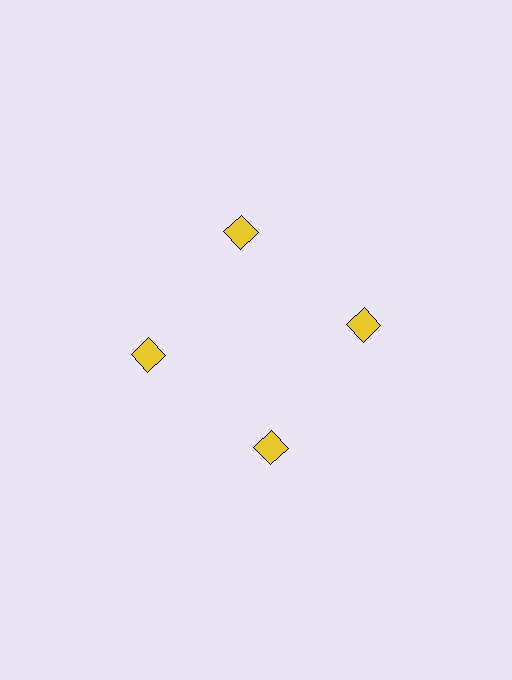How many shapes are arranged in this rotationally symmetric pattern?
There are 4 shapes, arranged in 4 groups of 1.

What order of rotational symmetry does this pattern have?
This pattern has 4-fold rotational symmetry.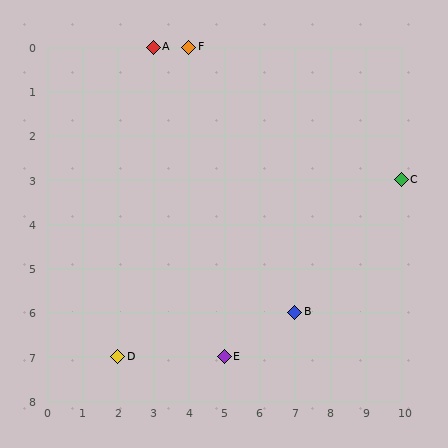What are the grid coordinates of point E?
Point E is at grid coordinates (5, 7).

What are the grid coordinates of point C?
Point C is at grid coordinates (10, 3).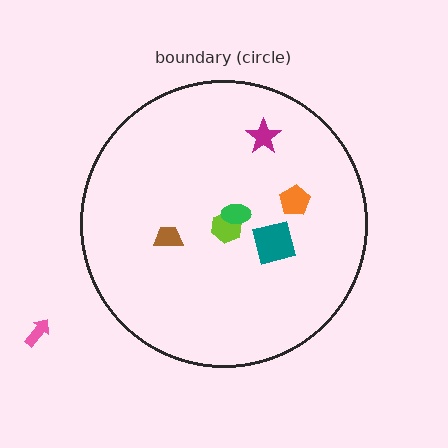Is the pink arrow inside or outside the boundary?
Outside.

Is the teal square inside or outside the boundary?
Inside.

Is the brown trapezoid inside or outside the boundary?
Inside.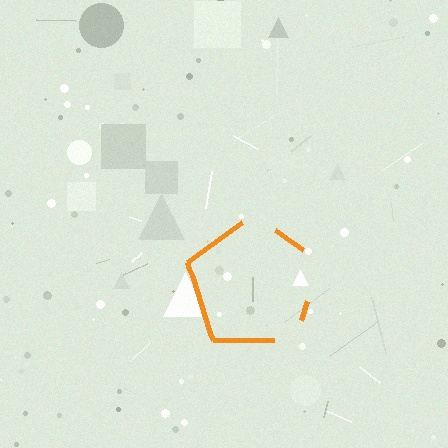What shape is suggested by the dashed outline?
The dashed outline suggests a pentagon.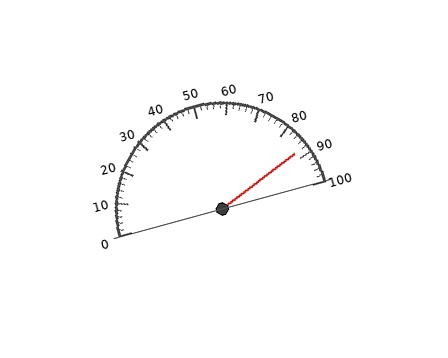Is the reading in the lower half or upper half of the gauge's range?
The reading is in the upper half of the range (0 to 100).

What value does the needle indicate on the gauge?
The needle indicates approximately 88.